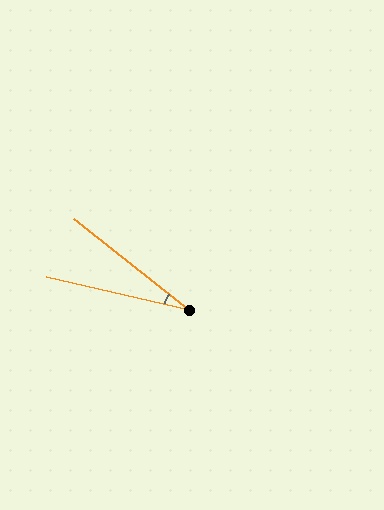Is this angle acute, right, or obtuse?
It is acute.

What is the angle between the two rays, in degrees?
Approximately 25 degrees.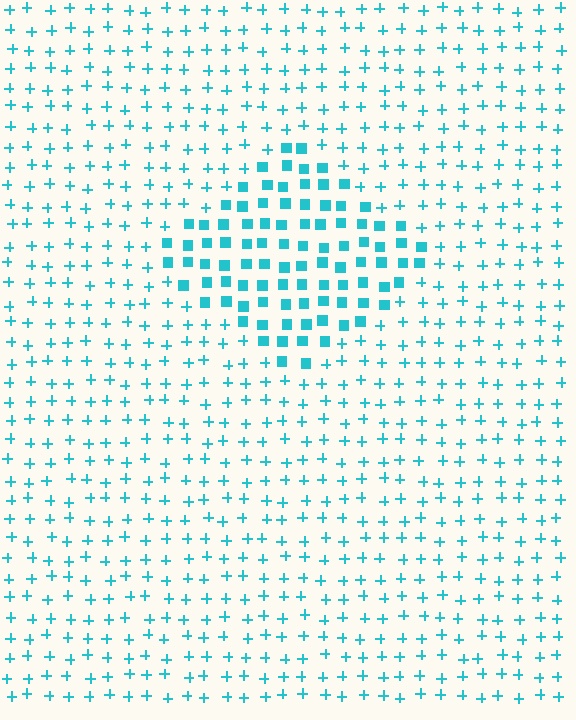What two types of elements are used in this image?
The image uses squares inside the diamond region and plus signs outside it.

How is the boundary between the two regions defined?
The boundary is defined by a change in element shape: squares inside vs. plus signs outside. All elements share the same color and spacing.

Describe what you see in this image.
The image is filled with small cyan elements arranged in a uniform grid. A diamond-shaped region contains squares, while the surrounding area contains plus signs. The boundary is defined purely by the change in element shape.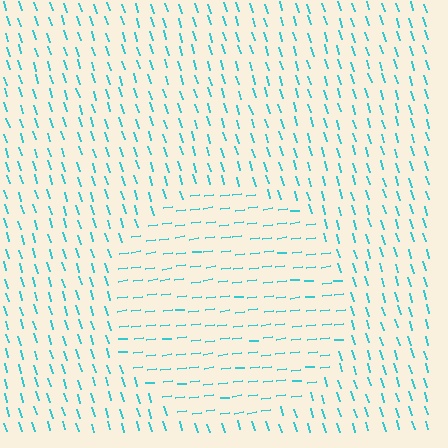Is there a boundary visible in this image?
Yes, there is a texture boundary formed by a change in line orientation.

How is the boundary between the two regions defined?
The boundary is defined purely by a change in line orientation (approximately 79 degrees difference). All lines are the same color and thickness.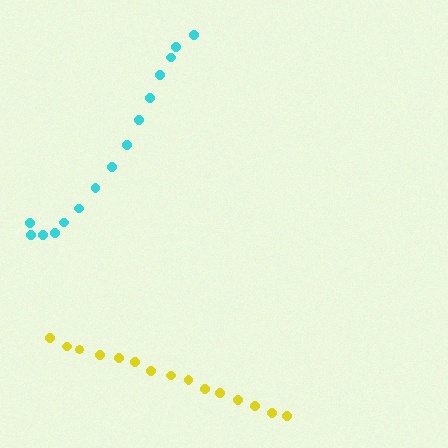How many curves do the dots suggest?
There are 2 distinct paths.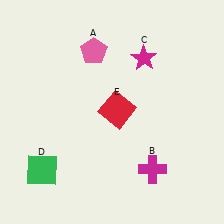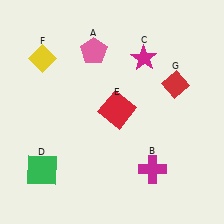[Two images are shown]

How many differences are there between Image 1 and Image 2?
There are 2 differences between the two images.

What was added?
A yellow diamond (F), a red diamond (G) were added in Image 2.